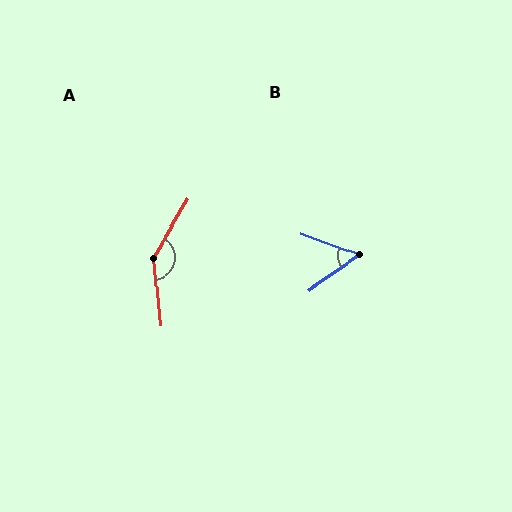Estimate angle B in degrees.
Approximately 55 degrees.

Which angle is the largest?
A, at approximately 144 degrees.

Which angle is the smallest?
B, at approximately 55 degrees.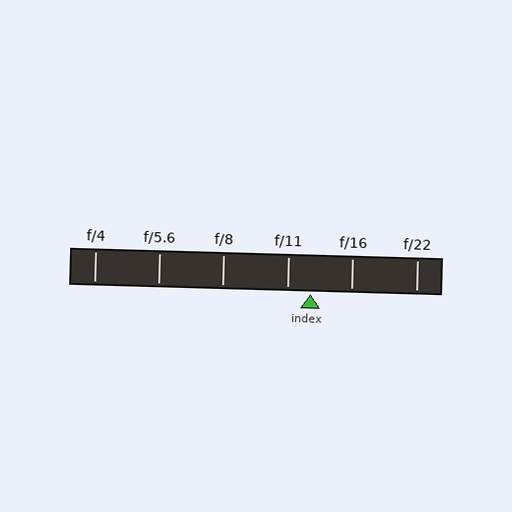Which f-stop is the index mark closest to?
The index mark is closest to f/11.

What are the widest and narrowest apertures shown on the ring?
The widest aperture shown is f/4 and the narrowest is f/22.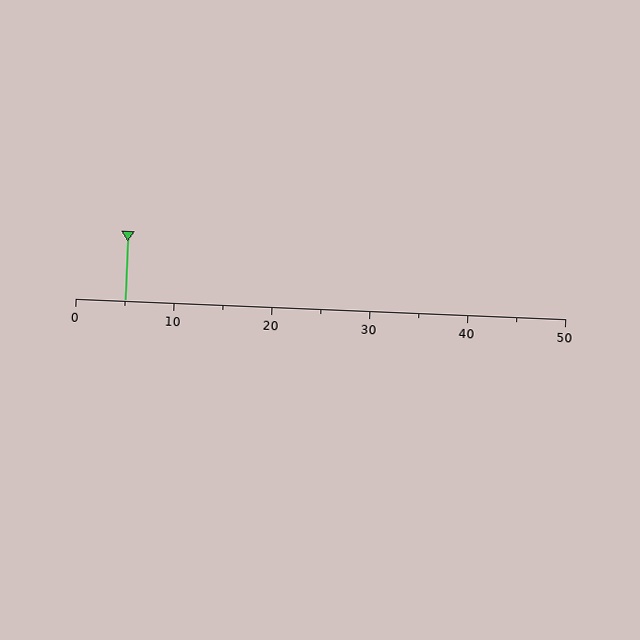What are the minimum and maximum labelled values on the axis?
The axis runs from 0 to 50.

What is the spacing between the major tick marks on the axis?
The major ticks are spaced 10 apart.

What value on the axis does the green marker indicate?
The marker indicates approximately 5.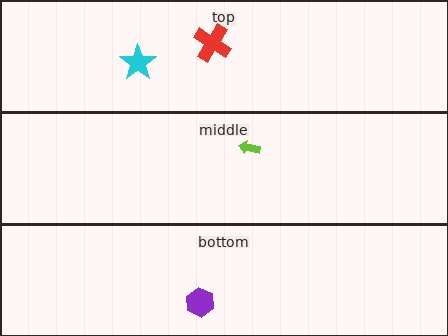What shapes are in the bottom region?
The purple hexagon.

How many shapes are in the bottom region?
1.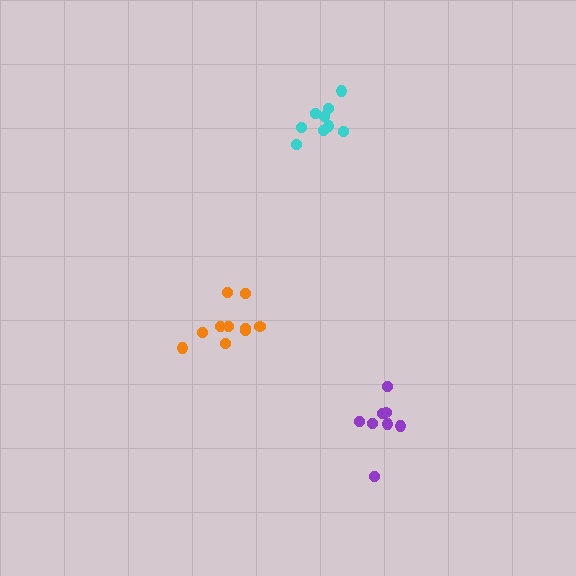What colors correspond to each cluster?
The clusters are colored: orange, cyan, purple.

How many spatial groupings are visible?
There are 3 spatial groupings.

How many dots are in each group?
Group 1: 10 dots, Group 2: 9 dots, Group 3: 8 dots (27 total).